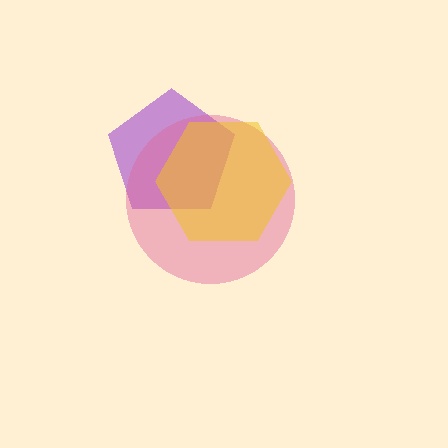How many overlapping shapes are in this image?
There are 3 overlapping shapes in the image.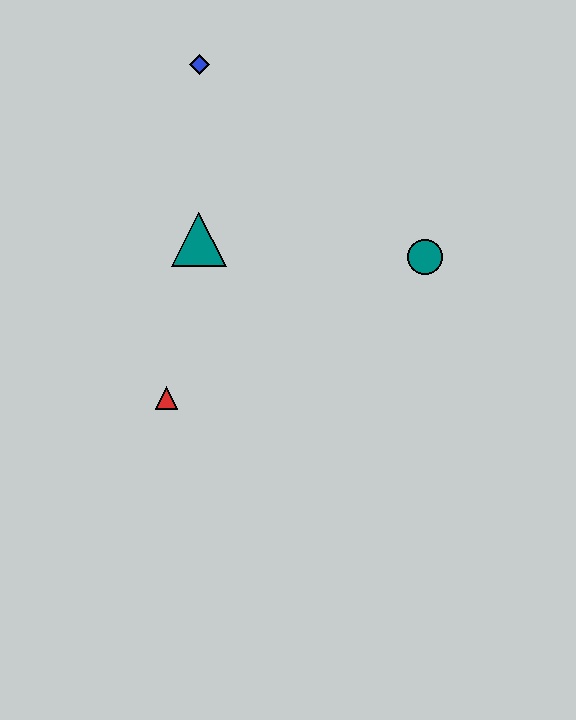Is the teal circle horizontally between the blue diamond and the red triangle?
No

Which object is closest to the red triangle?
The teal triangle is closest to the red triangle.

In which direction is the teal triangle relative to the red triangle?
The teal triangle is above the red triangle.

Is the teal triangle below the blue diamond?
Yes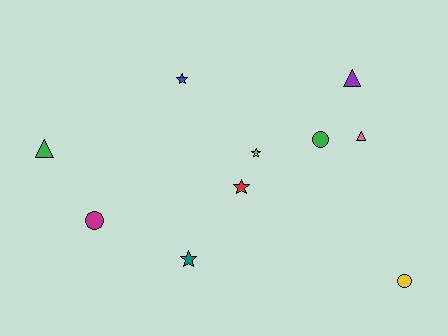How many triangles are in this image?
There are 3 triangles.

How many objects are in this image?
There are 10 objects.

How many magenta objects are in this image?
There is 1 magenta object.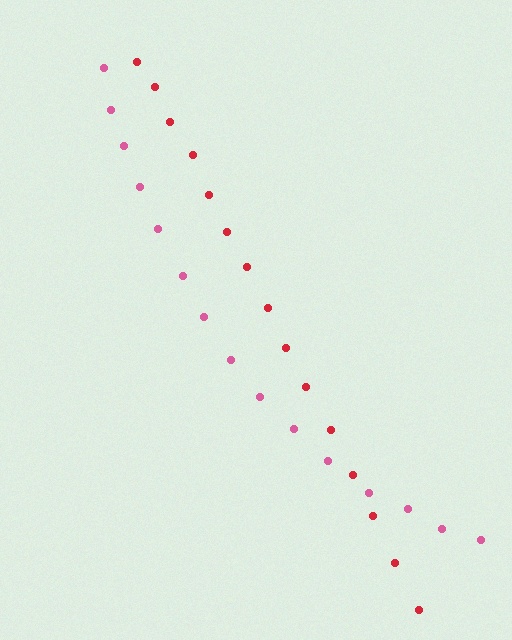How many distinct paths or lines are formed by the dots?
There are 2 distinct paths.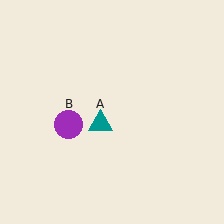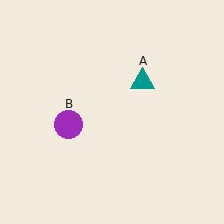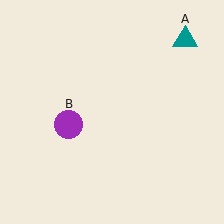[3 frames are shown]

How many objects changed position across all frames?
1 object changed position: teal triangle (object A).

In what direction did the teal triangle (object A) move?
The teal triangle (object A) moved up and to the right.